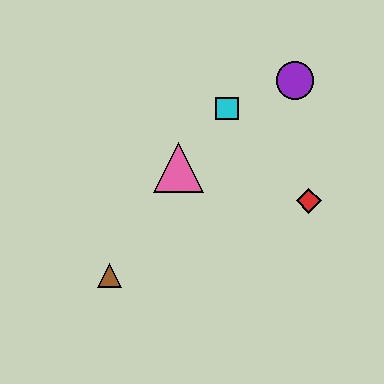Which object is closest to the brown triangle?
The pink triangle is closest to the brown triangle.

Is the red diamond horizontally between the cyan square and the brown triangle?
No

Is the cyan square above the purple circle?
No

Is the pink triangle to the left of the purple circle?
Yes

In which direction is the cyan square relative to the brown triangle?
The cyan square is above the brown triangle.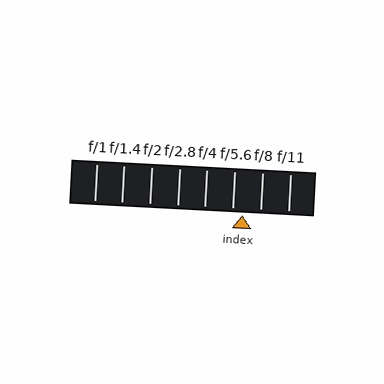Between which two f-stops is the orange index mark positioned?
The index mark is between f/5.6 and f/8.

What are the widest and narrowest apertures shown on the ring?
The widest aperture shown is f/1 and the narrowest is f/11.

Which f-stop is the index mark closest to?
The index mark is closest to f/5.6.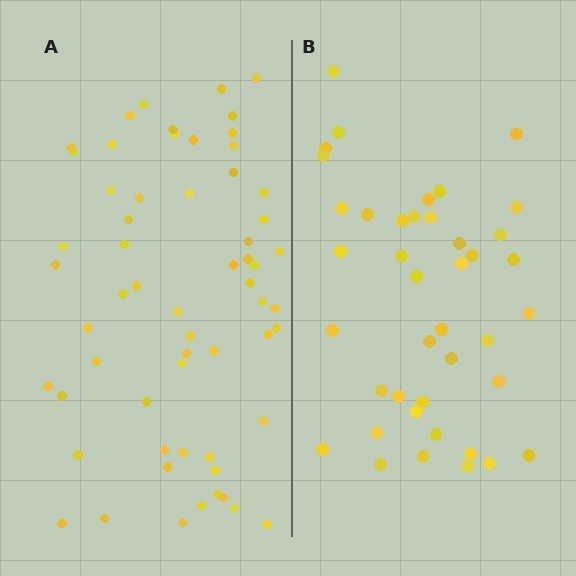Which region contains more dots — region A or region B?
Region A (the left region) has more dots.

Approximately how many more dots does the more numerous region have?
Region A has approximately 20 more dots than region B.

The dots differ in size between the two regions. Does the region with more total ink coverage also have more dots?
No. Region B has more total ink coverage because its dots are larger, but region A actually contains more individual dots. Total area can be misleading — the number of items is what matters here.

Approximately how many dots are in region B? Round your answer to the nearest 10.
About 40 dots. (The exact count is 41, which rounds to 40.)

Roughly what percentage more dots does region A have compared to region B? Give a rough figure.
About 45% more.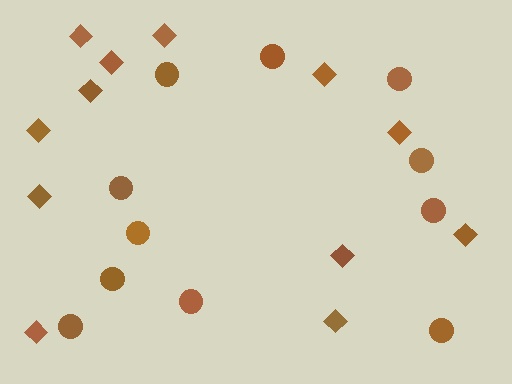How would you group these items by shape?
There are 2 groups: one group of diamonds (12) and one group of circles (11).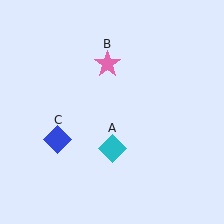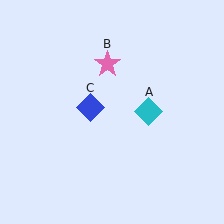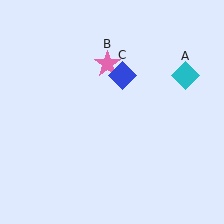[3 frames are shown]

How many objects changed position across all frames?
2 objects changed position: cyan diamond (object A), blue diamond (object C).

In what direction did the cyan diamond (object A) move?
The cyan diamond (object A) moved up and to the right.